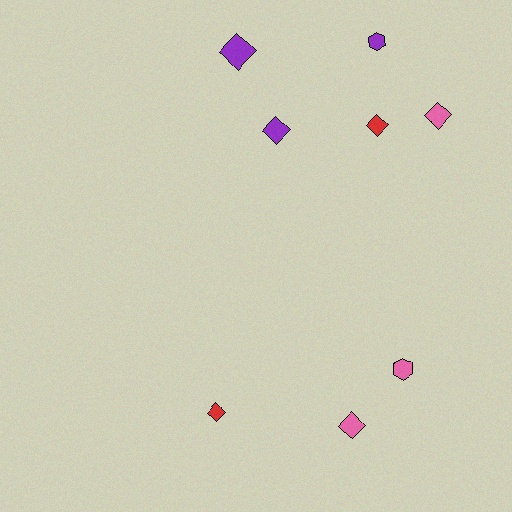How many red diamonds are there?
There are 2 red diamonds.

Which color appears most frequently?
Pink, with 3 objects.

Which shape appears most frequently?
Diamond, with 6 objects.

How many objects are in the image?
There are 8 objects.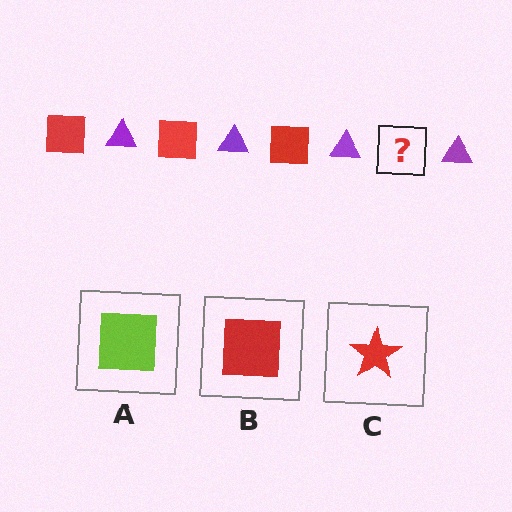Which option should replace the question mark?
Option B.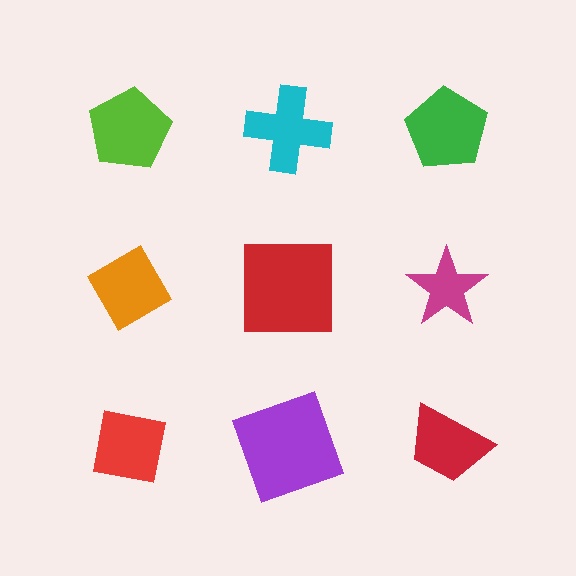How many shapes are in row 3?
3 shapes.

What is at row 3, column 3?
A red trapezoid.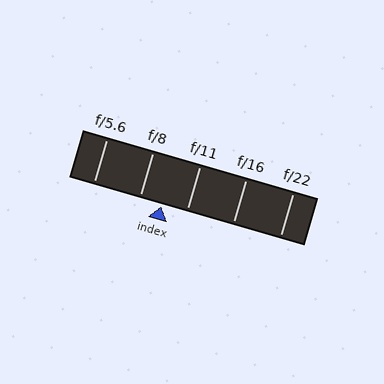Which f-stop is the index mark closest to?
The index mark is closest to f/8.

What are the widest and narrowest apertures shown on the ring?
The widest aperture shown is f/5.6 and the narrowest is f/22.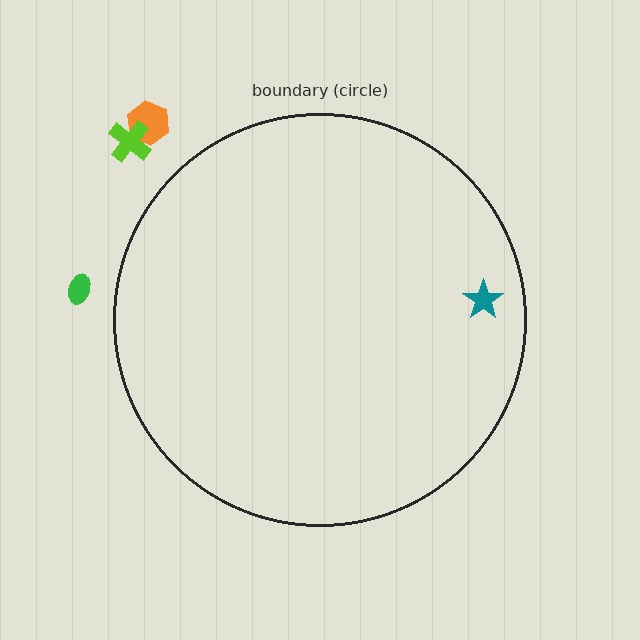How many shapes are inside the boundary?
1 inside, 3 outside.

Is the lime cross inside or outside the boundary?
Outside.